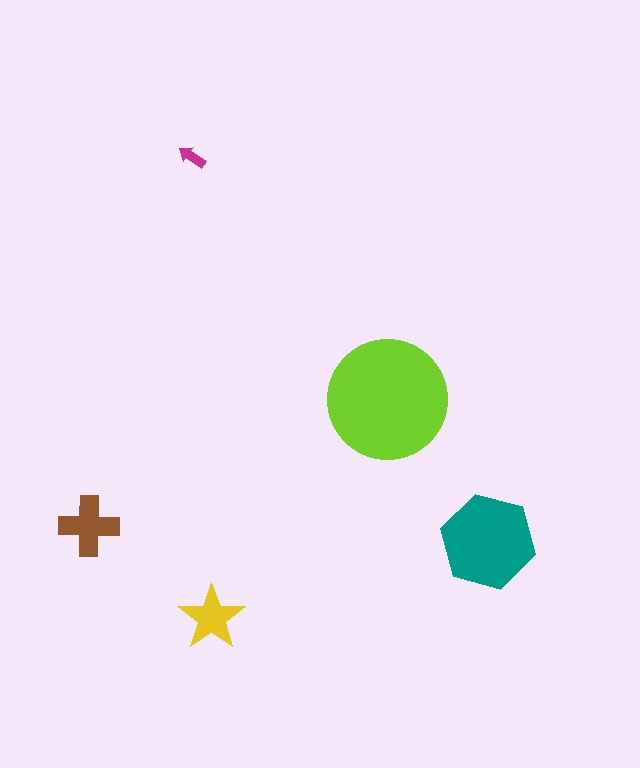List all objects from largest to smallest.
The lime circle, the teal hexagon, the brown cross, the yellow star, the magenta arrow.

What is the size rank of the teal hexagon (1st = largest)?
2nd.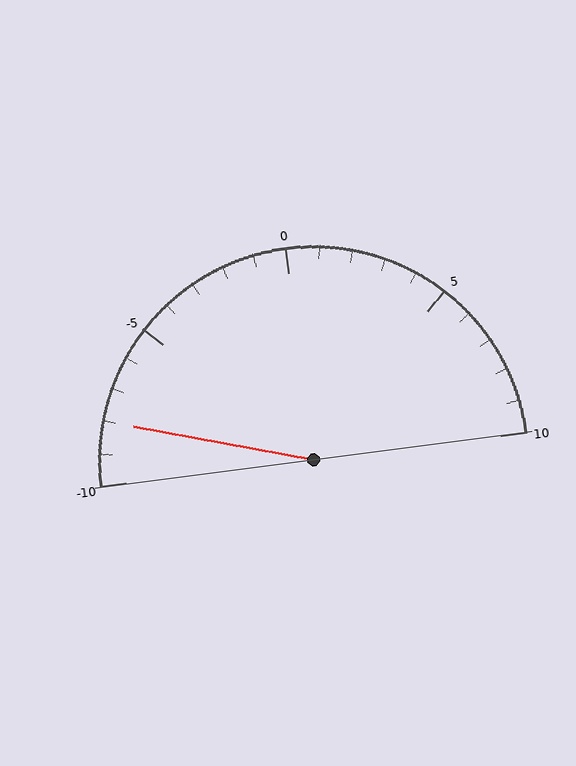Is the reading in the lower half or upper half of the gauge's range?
The reading is in the lower half of the range (-10 to 10).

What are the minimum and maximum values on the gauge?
The gauge ranges from -10 to 10.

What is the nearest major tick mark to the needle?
The nearest major tick mark is -10.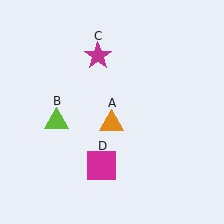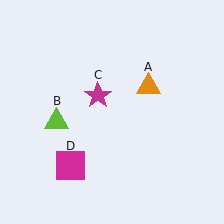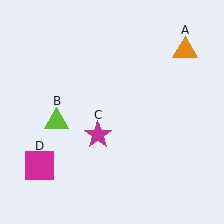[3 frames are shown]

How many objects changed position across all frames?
3 objects changed position: orange triangle (object A), magenta star (object C), magenta square (object D).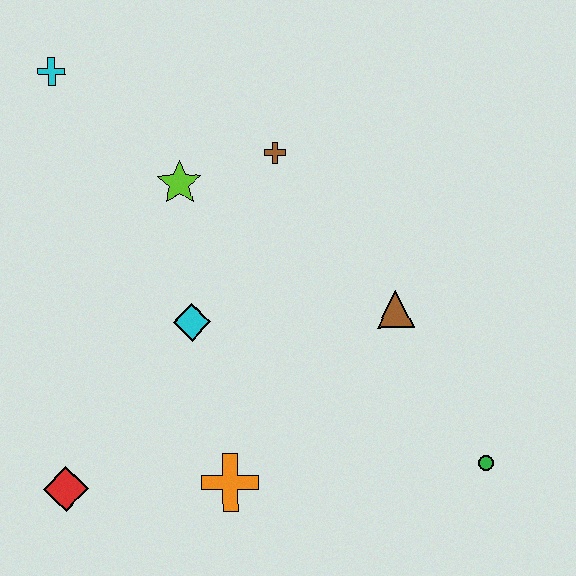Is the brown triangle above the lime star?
No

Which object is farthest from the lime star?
The green circle is farthest from the lime star.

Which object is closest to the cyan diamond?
The lime star is closest to the cyan diamond.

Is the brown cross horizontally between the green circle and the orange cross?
Yes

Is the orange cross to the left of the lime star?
No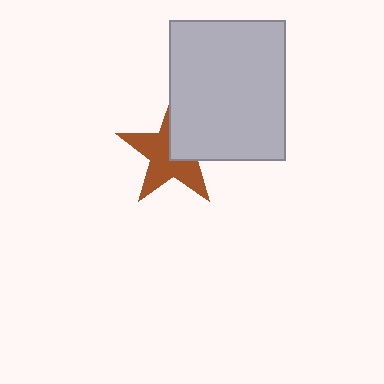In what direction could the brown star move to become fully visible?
The brown star could move toward the lower-left. That would shift it out from behind the light gray rectangle entirely.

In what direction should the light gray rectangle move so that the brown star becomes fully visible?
The light gray rectangle should move toward the upper-right. That is the shortest direction to clear the overlap and leave the brown star fully visible.